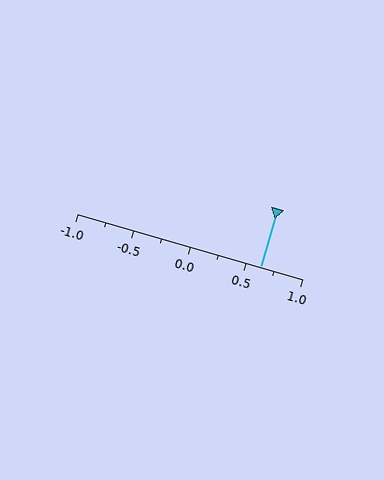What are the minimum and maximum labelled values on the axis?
The axis runs from -1.0 to 1.0.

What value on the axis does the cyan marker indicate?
The marker indicates approximately 0.62.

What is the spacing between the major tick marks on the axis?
The major ticks are spaced 0.5 apart.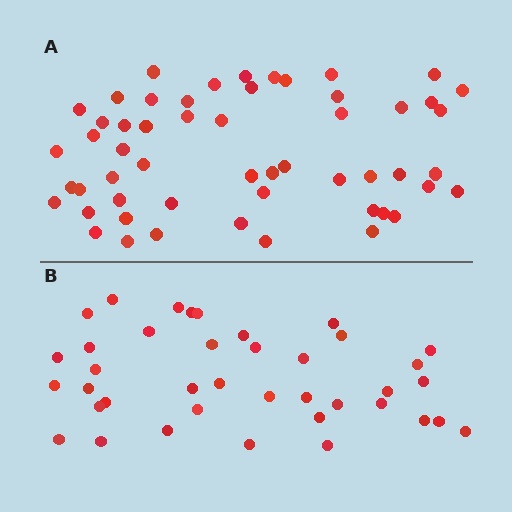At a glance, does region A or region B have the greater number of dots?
Region A (the top region) has more dots.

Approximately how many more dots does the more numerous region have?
Region A has approximately 15 more dots than region B.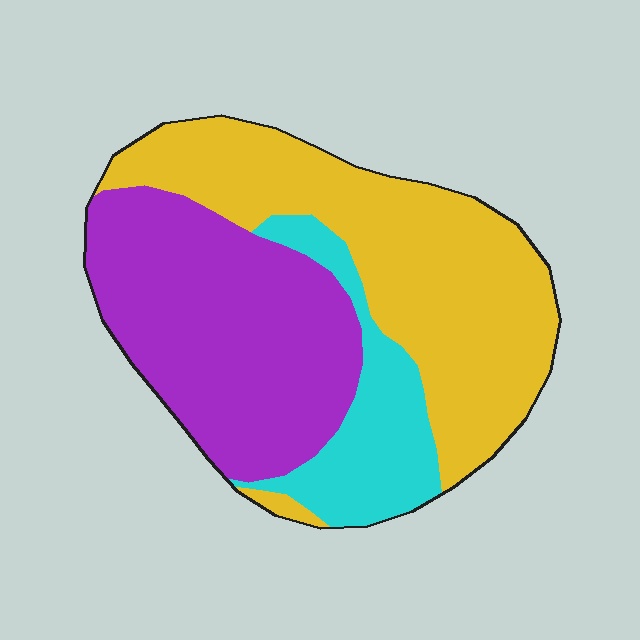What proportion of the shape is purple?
Purple takes up about two fifths (2/5) of the shape.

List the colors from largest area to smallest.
From largest to smallest: yellow, purple, cyan.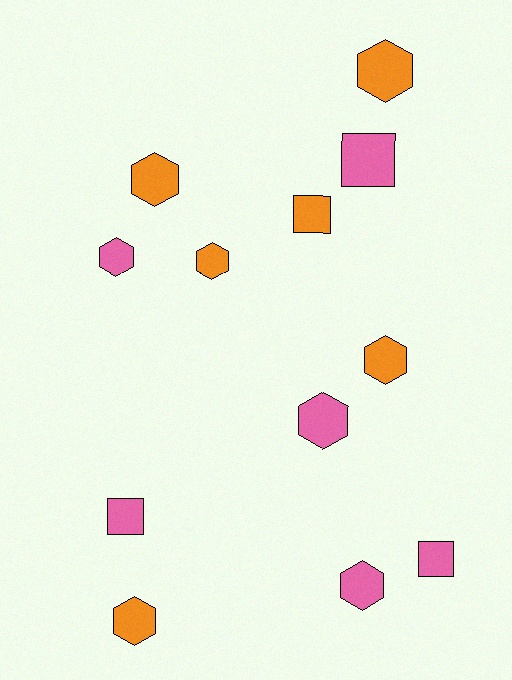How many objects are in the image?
There are 12 objects.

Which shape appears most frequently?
Hexagon, with 8 objects.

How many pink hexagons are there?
There are 3 pink hexagons.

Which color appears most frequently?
Orange, with 6 objects.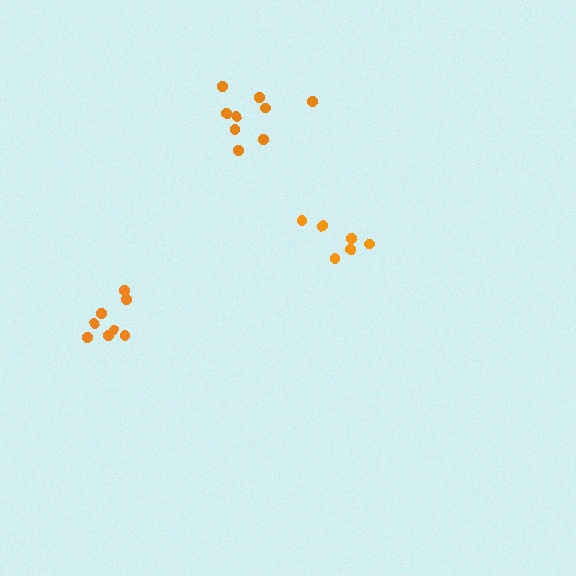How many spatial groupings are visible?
There are 3 spatial groupings.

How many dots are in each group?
Group 1: 8 dots, Group 2: 6 dots, Group 3: 9 dots (23 total).